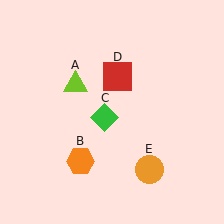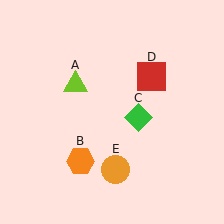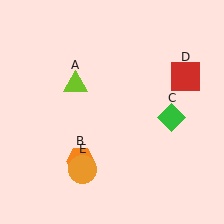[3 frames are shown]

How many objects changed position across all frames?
3 objects changed position: green diamond (object C), red square (object D), orange circle (object E).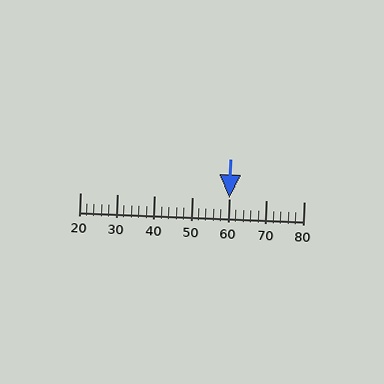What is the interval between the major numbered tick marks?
The major tick marks are spaced 10 units apart.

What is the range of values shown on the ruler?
The ruler shows values from 20 to 80.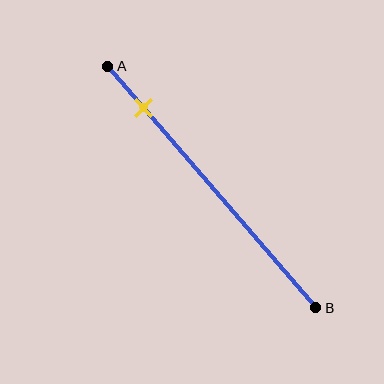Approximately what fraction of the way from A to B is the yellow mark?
The yellow mark is approximately 15% of the way from A to B.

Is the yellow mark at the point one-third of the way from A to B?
No, the mark is at about 15% from A, not at the 33% one-third point.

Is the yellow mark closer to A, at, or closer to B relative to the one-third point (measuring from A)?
The yellow mark is closer to point A than the one-third point of segment AB.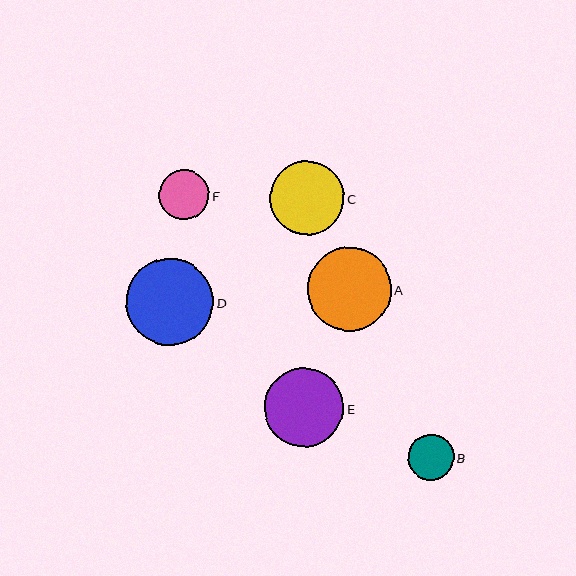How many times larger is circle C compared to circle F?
Circle C is approximately 1.5 times the size of circle F.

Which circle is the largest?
Circle D is the largest with a size of approximately 87 pixels.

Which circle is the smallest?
Circle B is the smallest with a size of approximately 46 pixels.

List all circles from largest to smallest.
From largest to smallest: D, A, E, C, F, B.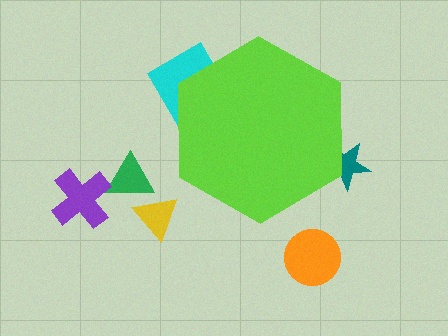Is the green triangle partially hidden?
No, the green triangle is fully visible.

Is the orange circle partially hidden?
No, the orange circle is fully visible.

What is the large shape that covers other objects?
A lime hexagon.